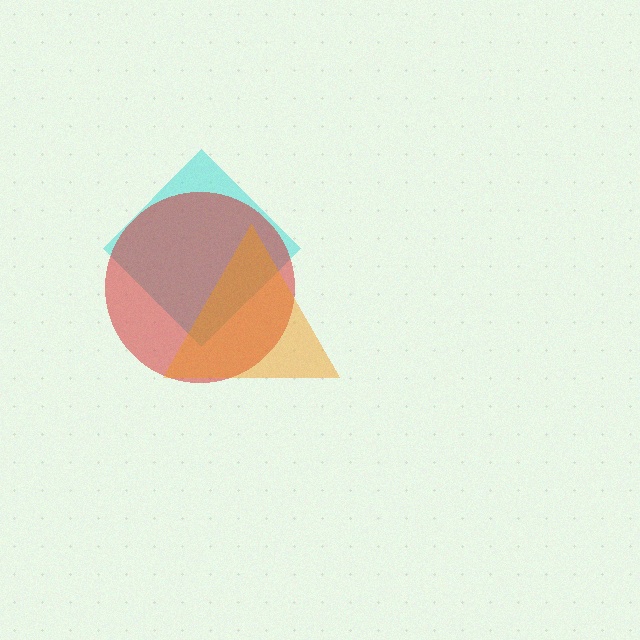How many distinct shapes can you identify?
There are 3 distinct shapes: a cyan diamond, a red circle, an orange triangle.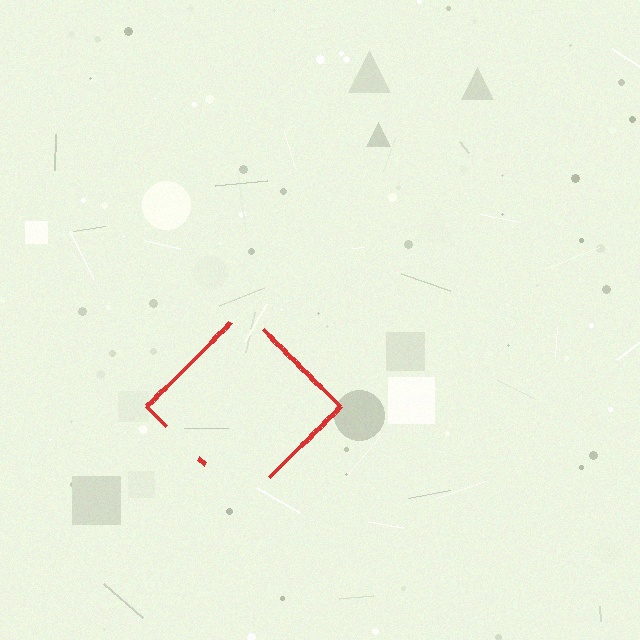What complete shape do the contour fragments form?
The contour fragments form a diamond.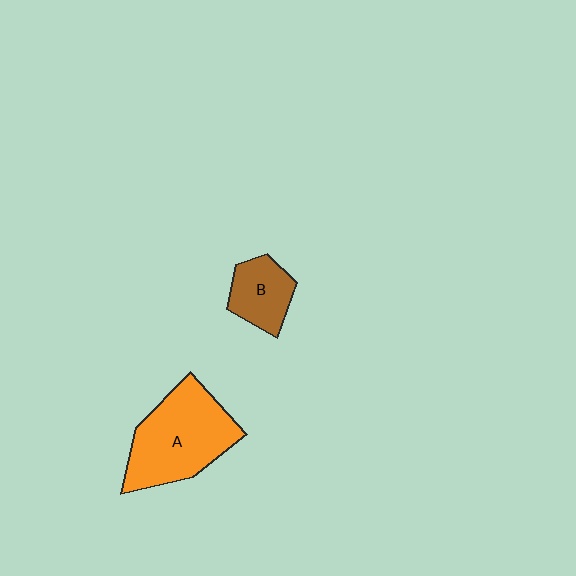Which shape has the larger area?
Shape A (orange).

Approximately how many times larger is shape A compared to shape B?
Approximately 2.2 times.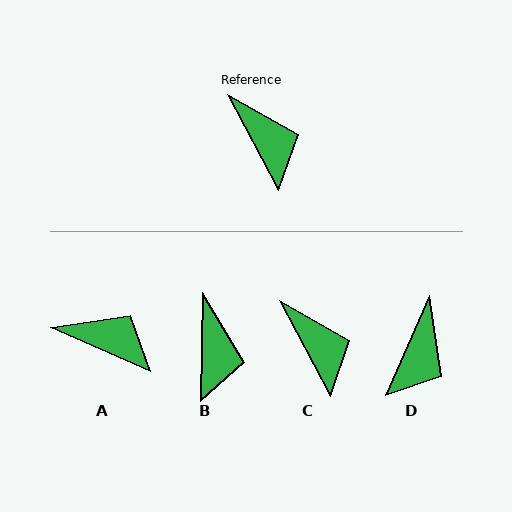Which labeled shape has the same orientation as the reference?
C.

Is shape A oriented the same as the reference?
No, it is off by about 38 degrees.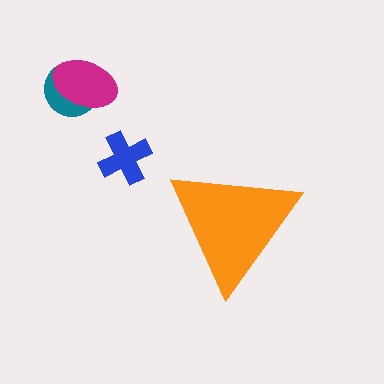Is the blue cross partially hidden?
No, the blue cross is fully visible.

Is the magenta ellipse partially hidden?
No, the magenta ellipse is fully visible.